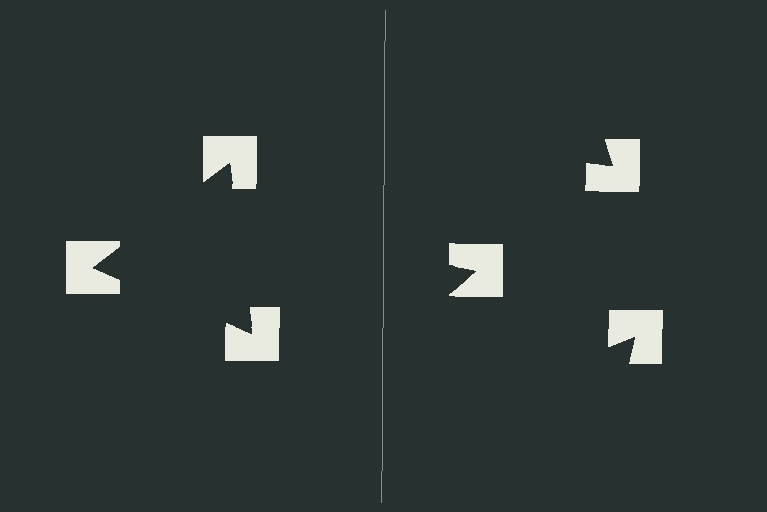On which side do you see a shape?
An illusory triangle appears on the left side. On the right side the wedge cuts are rotated, so no coherent shape forms.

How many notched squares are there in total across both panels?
6 — 3 on each side.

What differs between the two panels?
The notched squares are positioned identically on both sides; only the wedge orientations differ. On the left they align to a triangle; on the right they are misaligned.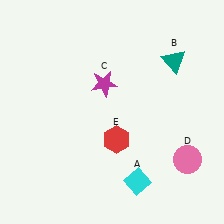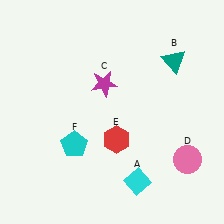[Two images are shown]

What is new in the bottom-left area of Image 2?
A cyan pentagon (F) was added in the bottom-left area of Image 2.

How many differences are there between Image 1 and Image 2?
There is 1 difference between the two images.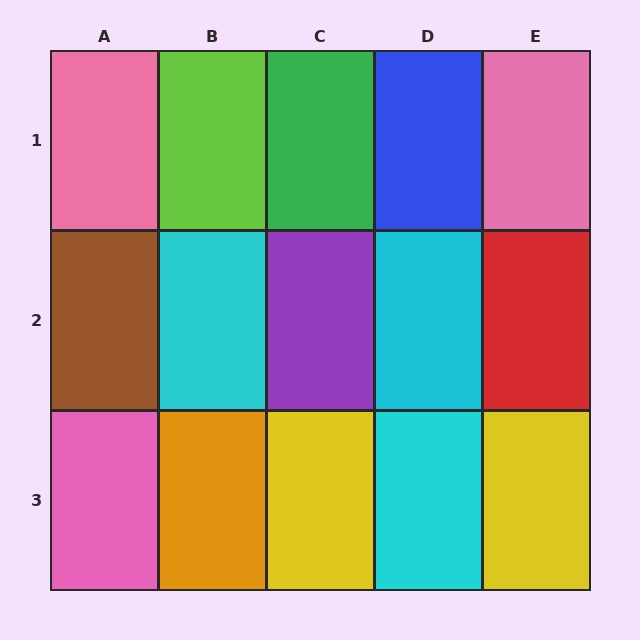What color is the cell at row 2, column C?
Purple.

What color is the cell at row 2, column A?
Brown.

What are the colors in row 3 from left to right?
Pink, orange, yellow, cyan, yellow.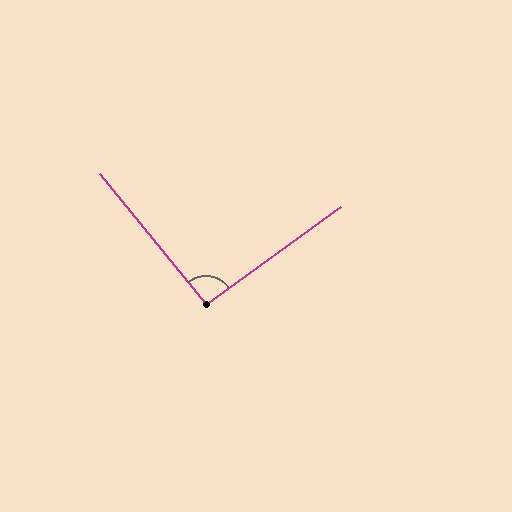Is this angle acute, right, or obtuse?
It is approximately a right angle.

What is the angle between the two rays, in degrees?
Approximately 94 degrees.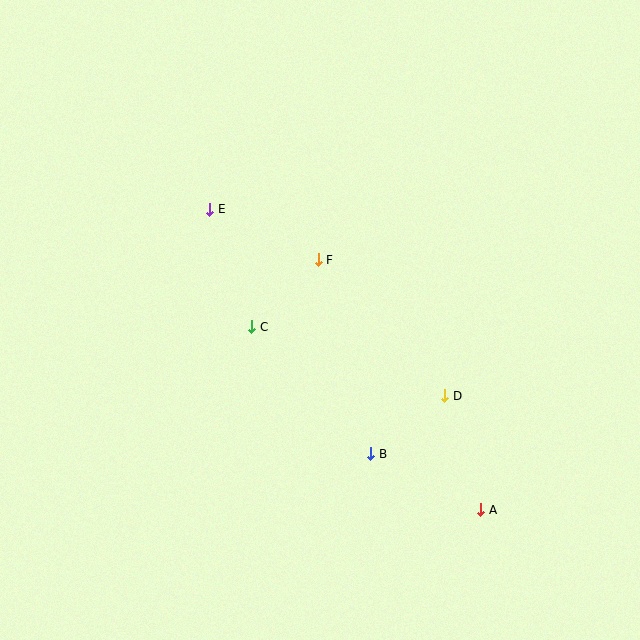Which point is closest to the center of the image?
Point F at (318, 260) is closest to the center.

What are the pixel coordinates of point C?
Point C is at (252, 327).